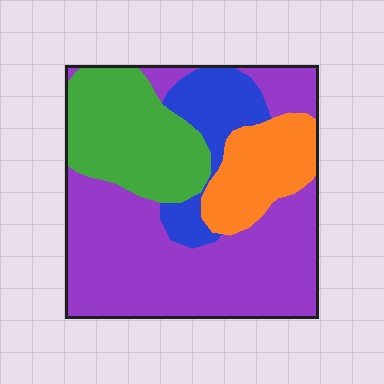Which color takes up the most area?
Purple, at roughly 50%.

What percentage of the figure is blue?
Blue takes up about one eighth (1/8) of the figure.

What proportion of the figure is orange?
Orange takes up about one sixth (1/6) of the figure.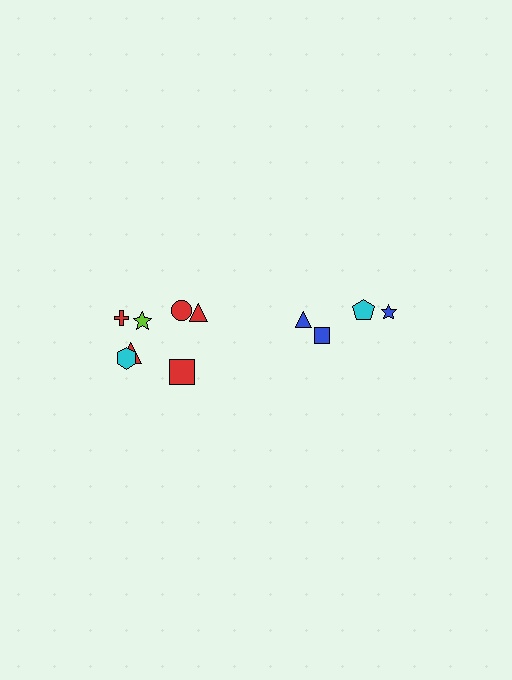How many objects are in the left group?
There are 7 objects.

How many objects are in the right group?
There are 4 objects.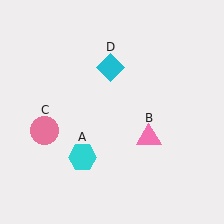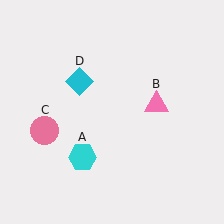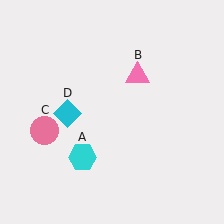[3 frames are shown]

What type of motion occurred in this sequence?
The pink triangle (object B), cyan diamond (object D) rotated counterclockwise around the center of the scene.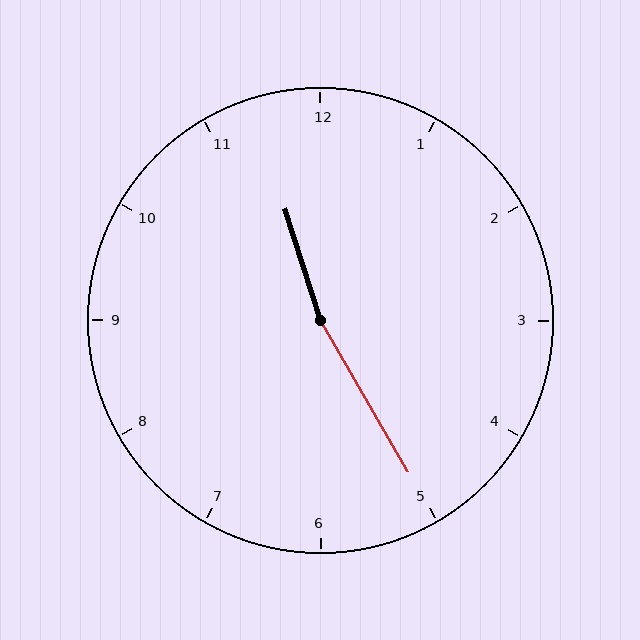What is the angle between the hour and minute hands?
Approximately 168 degrees.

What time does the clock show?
11:25.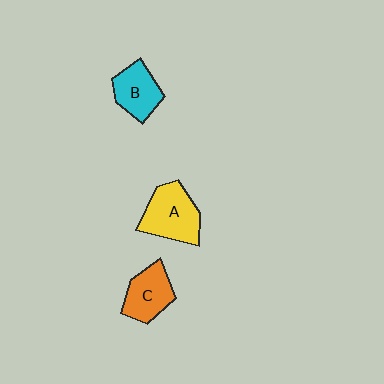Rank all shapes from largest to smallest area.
From largest to smallest: A (yellow), C (orange), B (cyan).